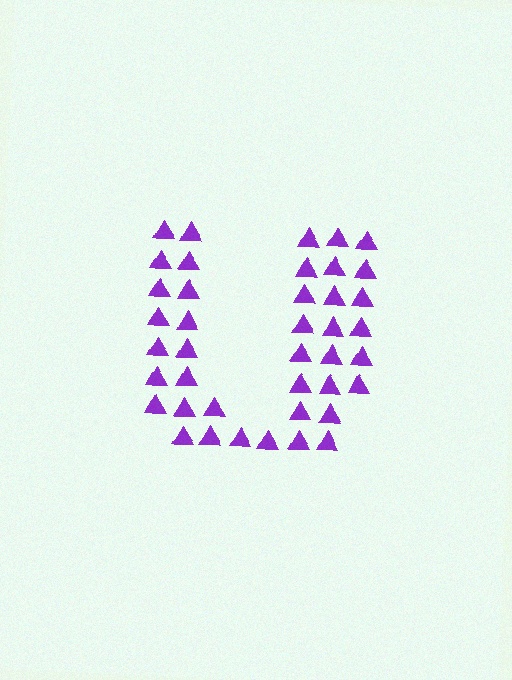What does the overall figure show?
The overall figure shows the letter U.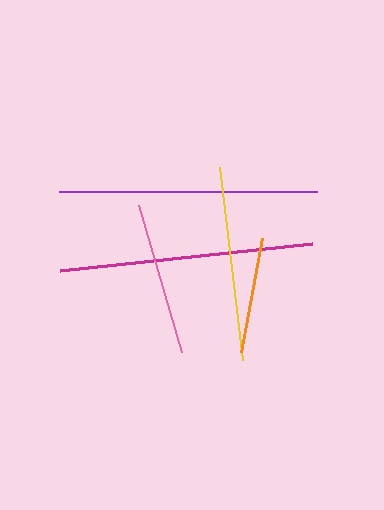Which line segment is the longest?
The purple line is the longest at approximately 258 pixels.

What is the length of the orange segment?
The orange segment is approximately 116 pixels long.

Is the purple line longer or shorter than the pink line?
The purple line is longer than the pink line.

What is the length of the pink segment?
The pink segment is approximately 154 pixels long.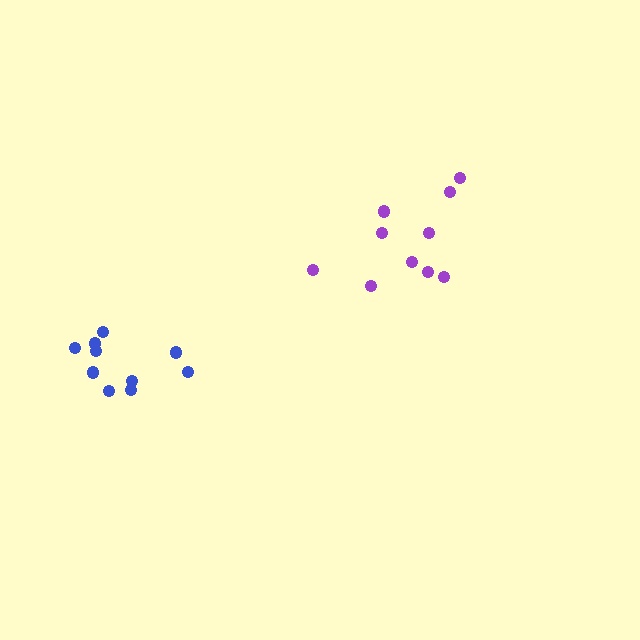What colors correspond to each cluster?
The clusters are colored: purple, blue.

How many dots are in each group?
Group 1: 10 dots, Group 2: 10 dots (20 total).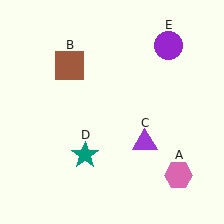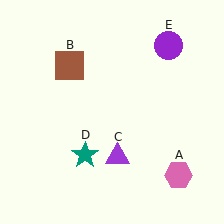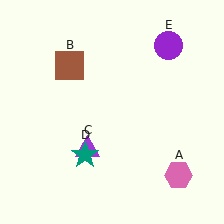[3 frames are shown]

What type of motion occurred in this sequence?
The purple triangle (object C) rotated clockwise around the center of the scene.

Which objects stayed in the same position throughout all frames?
Pink hexagon (object A) and brown square (object B) and teal star (object D) and purple circle (object E) remained stationary.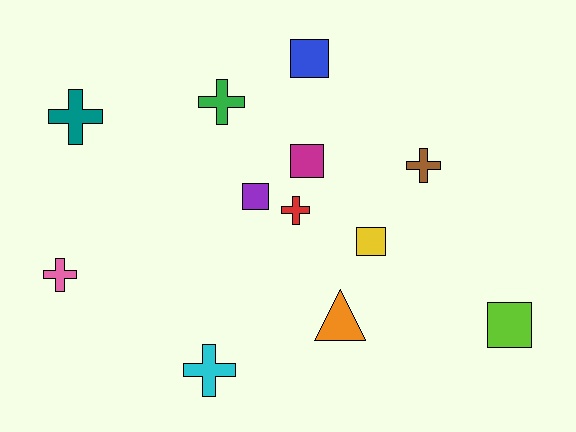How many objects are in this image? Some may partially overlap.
There are 12 objects.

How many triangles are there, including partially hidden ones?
There is 1 triangle.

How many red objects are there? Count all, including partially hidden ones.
There is 1 red object.